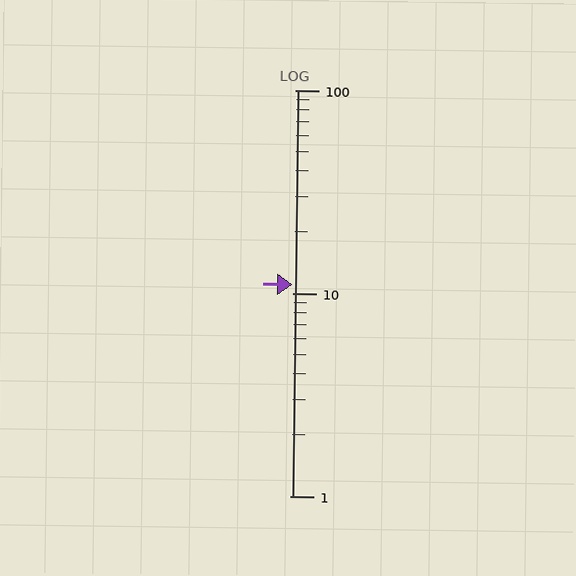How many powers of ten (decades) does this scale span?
The scale spans 2 decades, from 1 to 100.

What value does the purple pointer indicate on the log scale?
The pointer indicates approximately 11.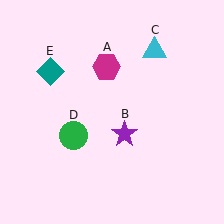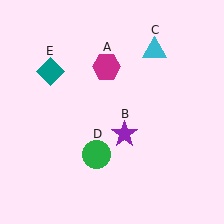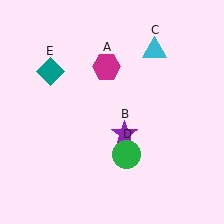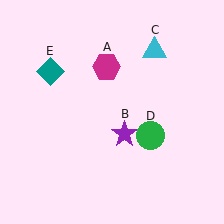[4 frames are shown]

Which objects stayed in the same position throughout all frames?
Magenta hexagon (object A) and purple star (object B) and cyan triangle (object C) and teal diamond (object E) remained stationary.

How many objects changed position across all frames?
1 object changed position: green circle (object D).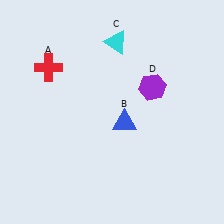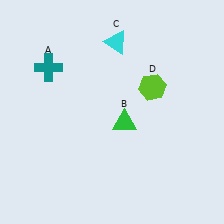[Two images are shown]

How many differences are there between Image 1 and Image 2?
There are 3 differences between the two images.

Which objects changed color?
A changed from red to teal. B changed from blue to green. D changed from purple to lime.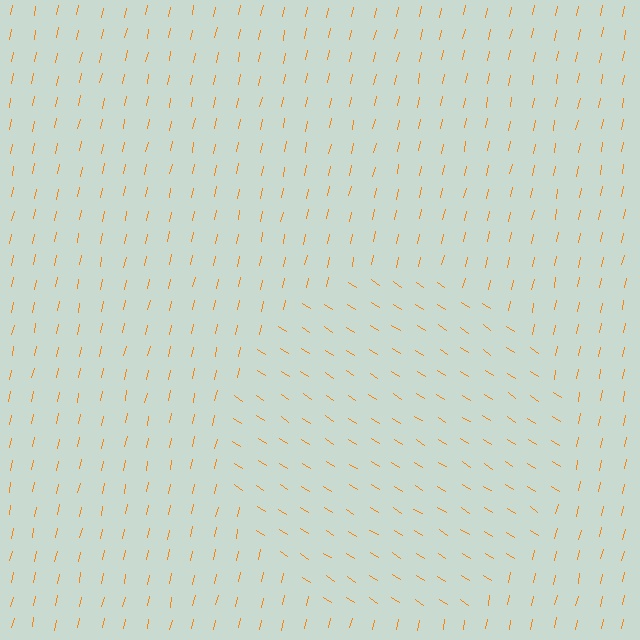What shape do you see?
I see a circle.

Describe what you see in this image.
The image is filled with small orange line segments. A circle region in the image has lines oriented differently from the surrounding lines, creating a visible texture boundary.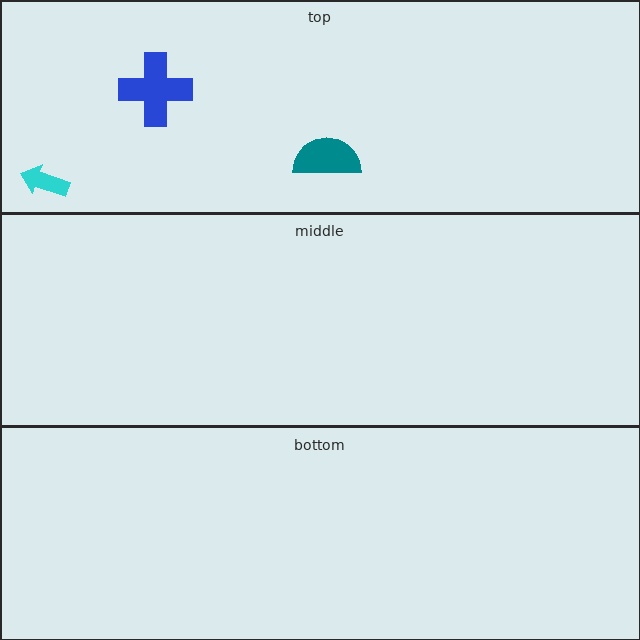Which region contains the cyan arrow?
The top region.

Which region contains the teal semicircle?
The top region.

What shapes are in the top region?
The blue cross, the cyan arrow, the teal semicircle.